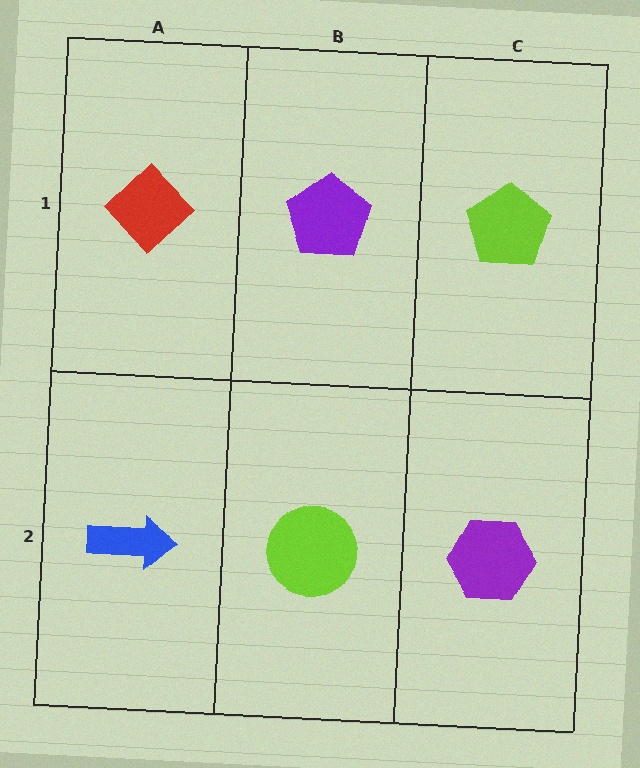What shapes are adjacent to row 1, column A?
A blue arrow (row 2, column A), a purple pentagon (row 1, column B).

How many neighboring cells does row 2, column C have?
2.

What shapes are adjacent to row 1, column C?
A purple hexagon (row 2, column C), a purple pentagon (row 1, column B).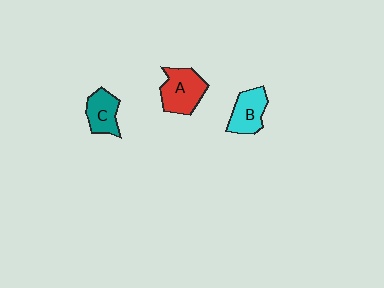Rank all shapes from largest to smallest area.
From largest to smallest: A (red), B (cyan), C (teal).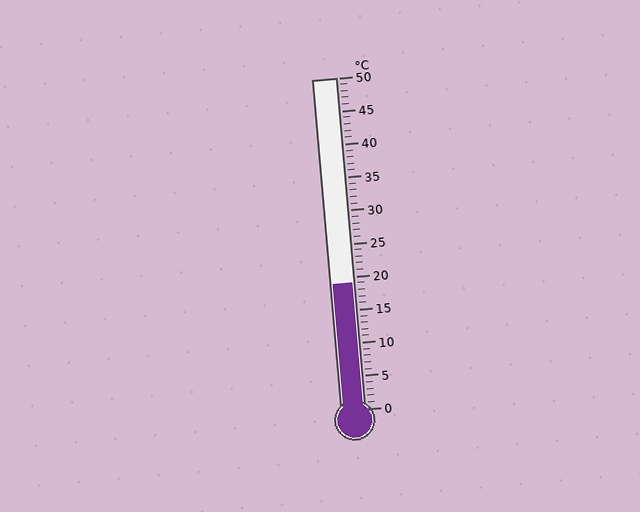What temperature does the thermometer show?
The thermometer shows approximately 19°C.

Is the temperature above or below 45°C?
The temperature is below 45°C.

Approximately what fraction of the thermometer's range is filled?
The thermometer is filled to approximately 40% of its range.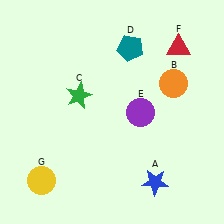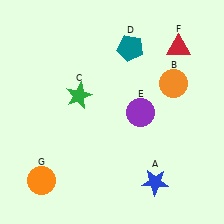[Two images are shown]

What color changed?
The circle (G) changed from yellow in Image 1 to orange in Image 2.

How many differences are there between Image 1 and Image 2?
There is 1 difference between the two images.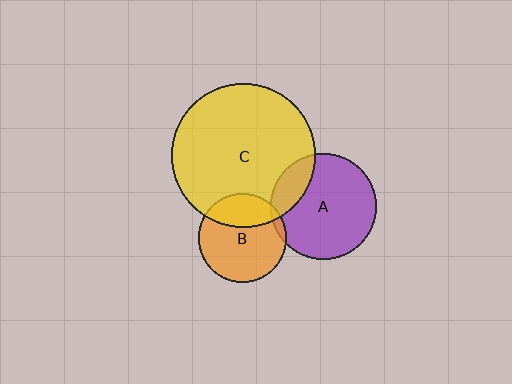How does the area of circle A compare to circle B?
Approximately 1.4 times.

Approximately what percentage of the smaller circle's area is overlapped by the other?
Approximately 30%.